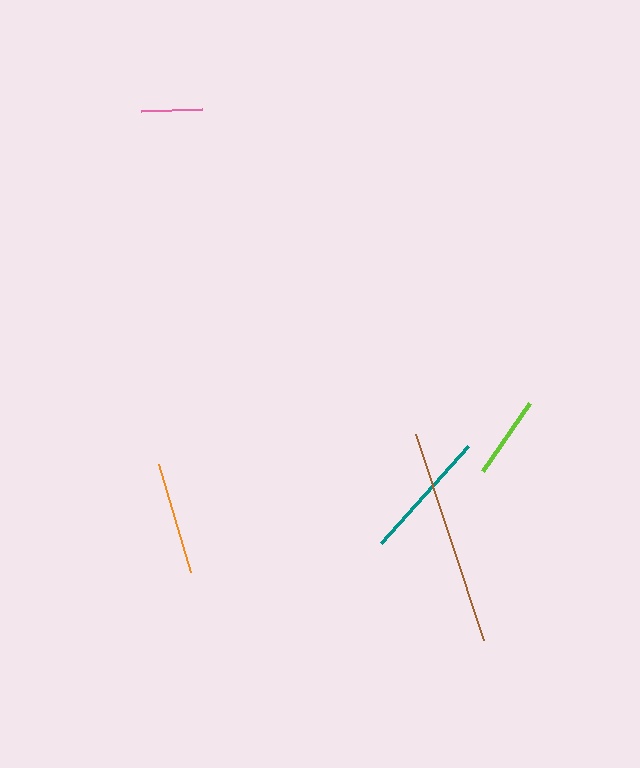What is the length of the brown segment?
The brown segment is approximately 217 pixels long.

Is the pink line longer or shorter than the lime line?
The lime line is longer than the pink line.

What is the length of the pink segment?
The pink segment is approximately 61 pixels long.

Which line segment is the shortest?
The pink line is the shortest at approximately 61 pixels.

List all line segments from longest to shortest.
From longest to shortest: brown, teal, orange, lime, pink.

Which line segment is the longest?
The brown line is the longest at approximately 217 pixels.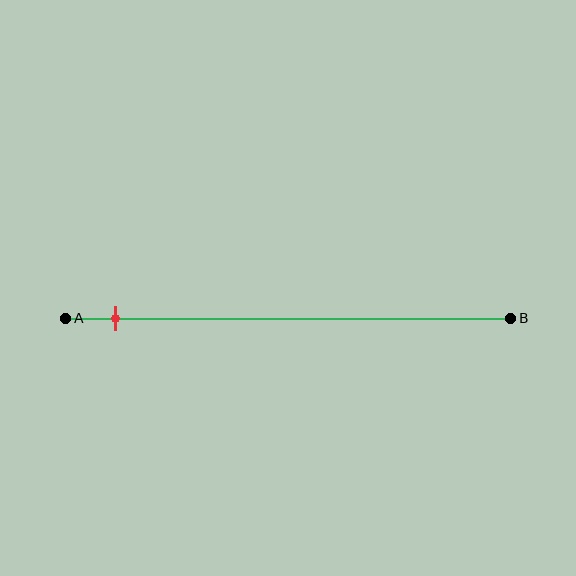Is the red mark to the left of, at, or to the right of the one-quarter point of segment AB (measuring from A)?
The red mark is to the left of the one-quarter point of segment AB.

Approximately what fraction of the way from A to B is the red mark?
The red mark is approximately 10% of the way from A to B.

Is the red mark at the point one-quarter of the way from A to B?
No, the mark is at about 10% from A, not at the 25% one-quarter point.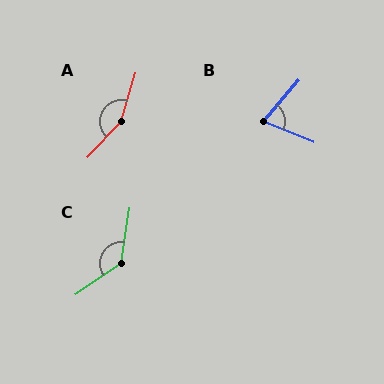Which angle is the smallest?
B, at approximately 72 degrees.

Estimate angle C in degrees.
Approximately 133 degrees.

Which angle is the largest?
A, at approximately 153 degrees.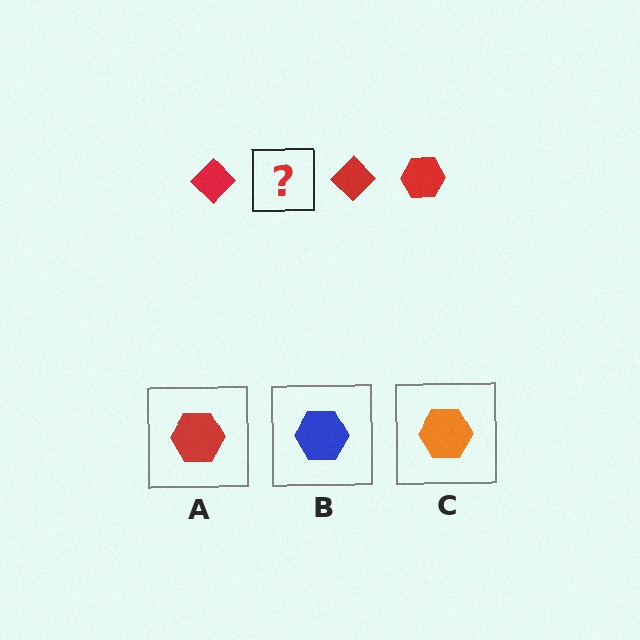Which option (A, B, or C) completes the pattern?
A.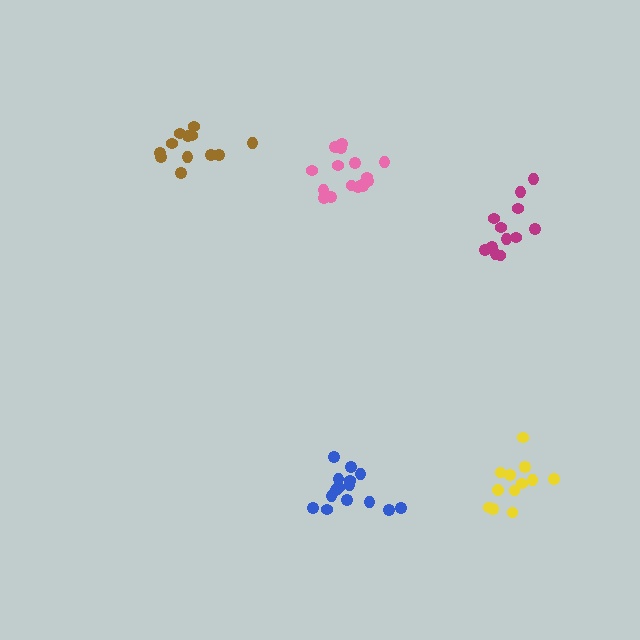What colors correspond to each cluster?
The clusters are colored: yellow, brown, blue, pink, magenta.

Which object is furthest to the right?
The yellow cluster is rightmost.